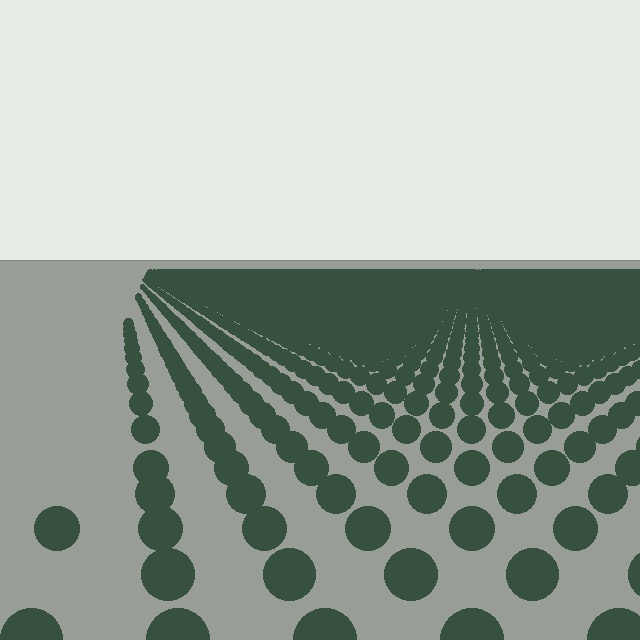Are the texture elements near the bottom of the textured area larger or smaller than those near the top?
Larger. Near the bottom, elements are closer to the viewer and appear at a bigger on-screen size.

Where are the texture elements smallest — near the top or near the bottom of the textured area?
Near the top.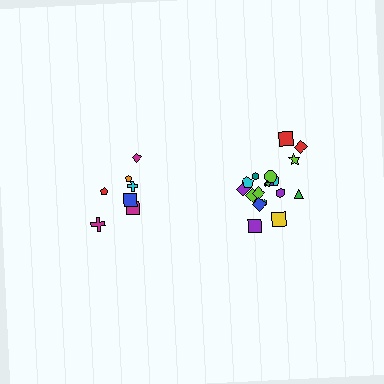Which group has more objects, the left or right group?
The right group.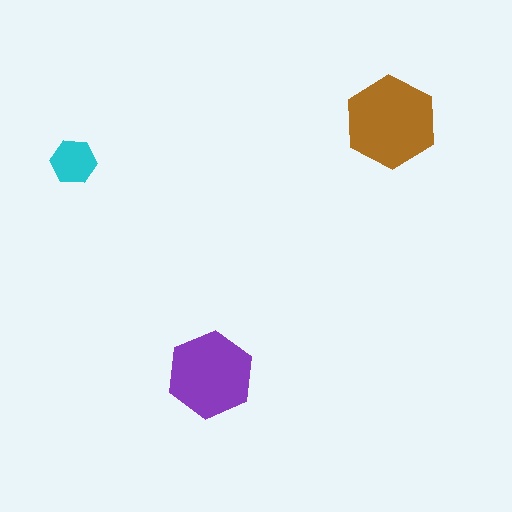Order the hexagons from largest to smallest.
the brown one, the purple one, the cyan one.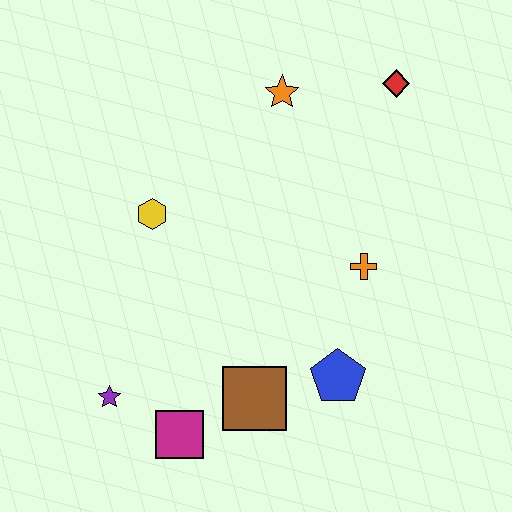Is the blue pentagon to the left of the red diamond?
Yes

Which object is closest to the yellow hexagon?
The orange star is closest to the yellow hexagon.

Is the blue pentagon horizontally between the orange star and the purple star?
No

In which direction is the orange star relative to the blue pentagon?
The orange star is above the blue pentagon.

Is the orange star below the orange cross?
No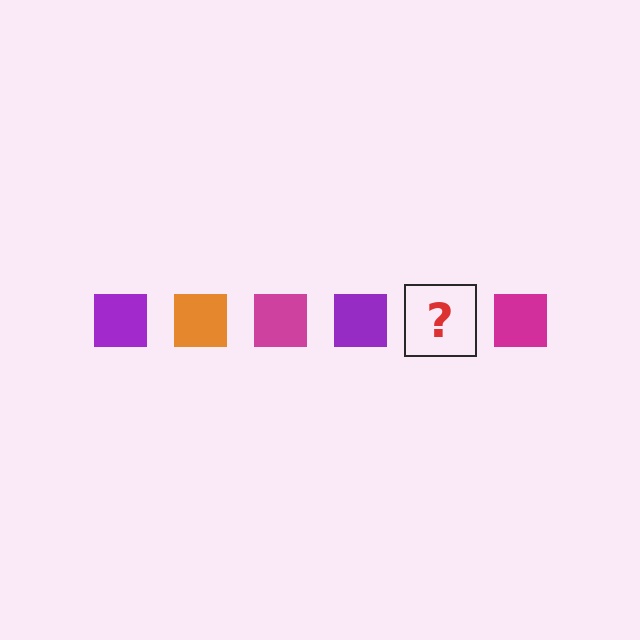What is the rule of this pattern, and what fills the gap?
The rule is that the pattern cycles through purple, orange, magenta squares. The gap should be filled with an orange square.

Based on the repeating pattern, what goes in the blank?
The blank should be an orange square.